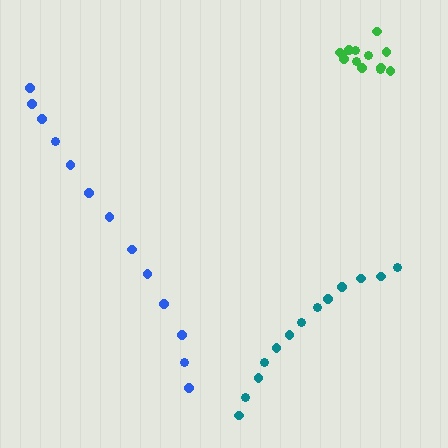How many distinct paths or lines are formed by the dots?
There are 3 distinct paths.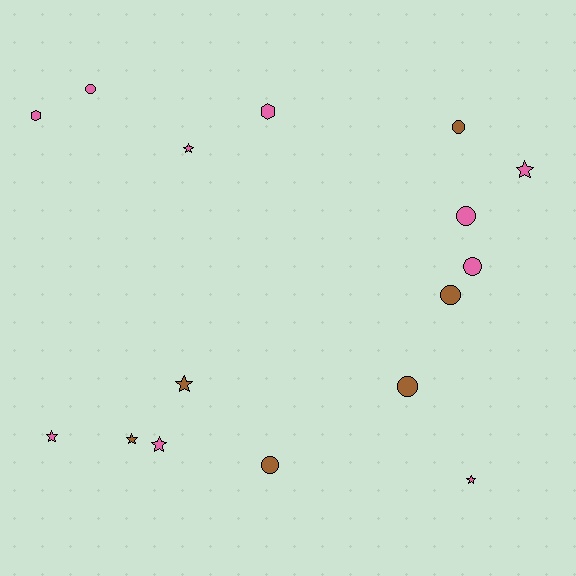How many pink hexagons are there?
There are 2 pink hexagons.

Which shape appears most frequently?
Star, with 7 objects.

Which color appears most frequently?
Pink, with 10 objects.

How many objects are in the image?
There are 16 objects.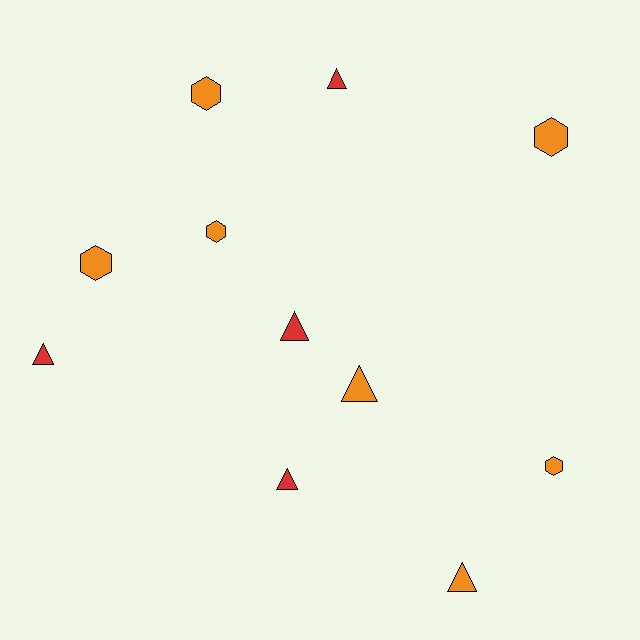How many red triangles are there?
There are 4 red triangles.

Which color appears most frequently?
Orange, with 7 objects.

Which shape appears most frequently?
Triangle, with 6 objects.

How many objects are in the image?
There are 11 objects.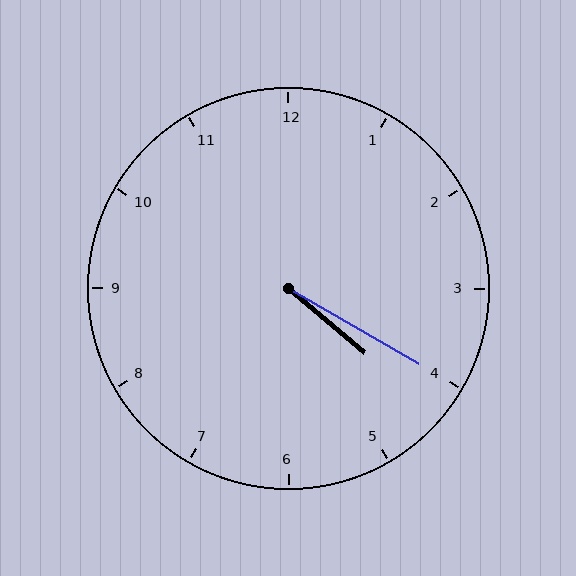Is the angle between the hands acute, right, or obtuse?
It is acute.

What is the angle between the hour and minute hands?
Approximately 10 degrees.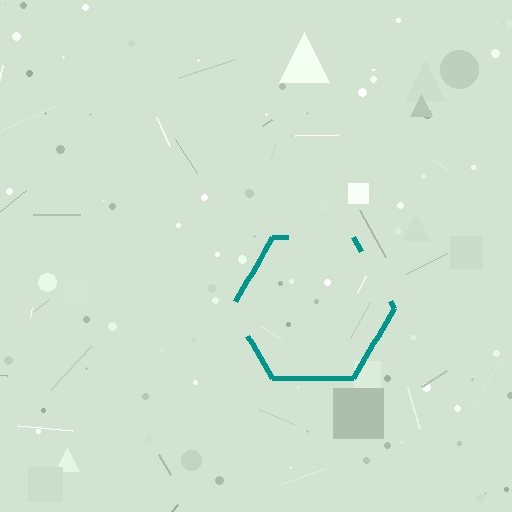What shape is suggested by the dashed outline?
The dashed outline suggests a hexagon.